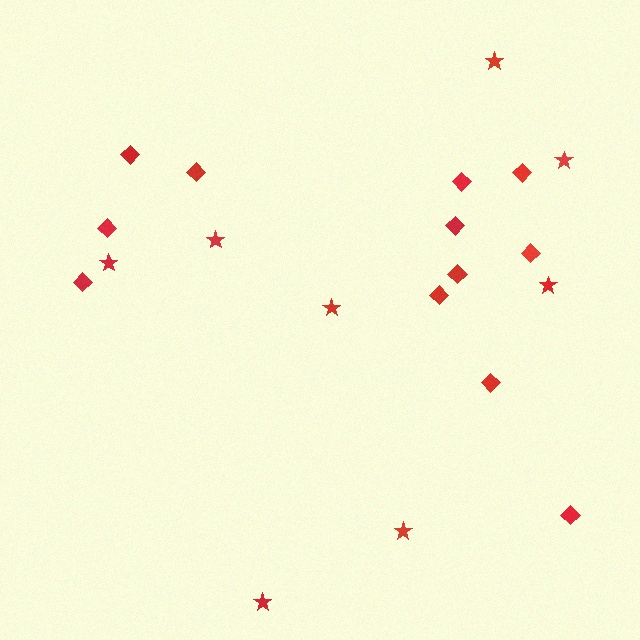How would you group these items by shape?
There are 2 groups: one group of diamonds (12) and one group of stars (8).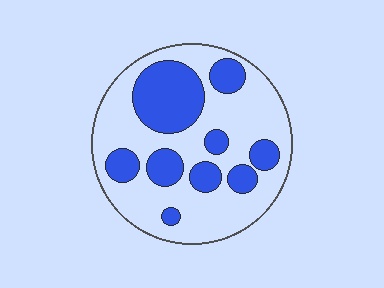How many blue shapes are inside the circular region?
9.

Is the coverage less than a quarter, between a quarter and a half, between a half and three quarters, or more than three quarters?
Between a quarter and a half.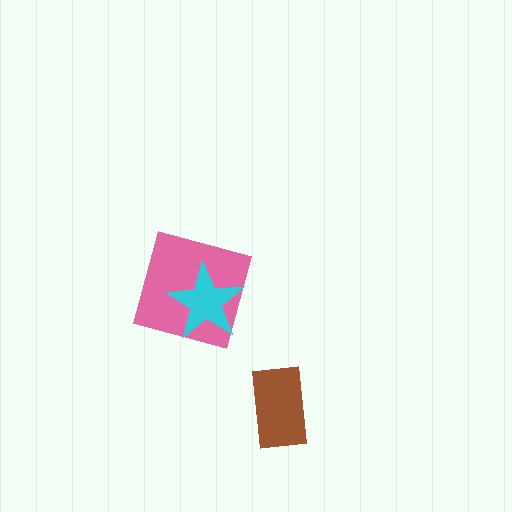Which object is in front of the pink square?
The cyan star is in front of the pink square.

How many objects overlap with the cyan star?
1 object overlaps with the cyan star.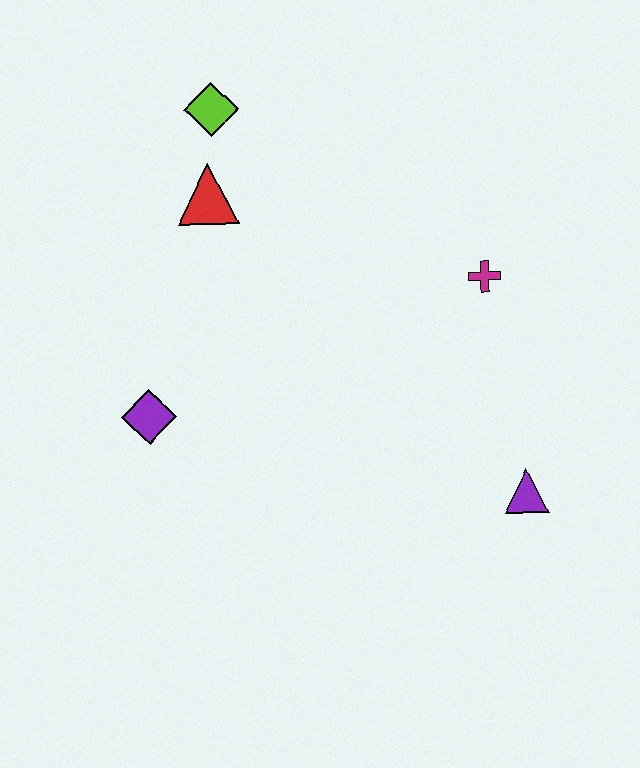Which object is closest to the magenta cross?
The purple triangle is closest to the magenta cross.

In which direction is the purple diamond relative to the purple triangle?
The purple diamond is to the left of the purple triangle.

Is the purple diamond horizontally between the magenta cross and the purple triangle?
No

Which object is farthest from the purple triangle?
The lime diamond is farthest from the purple triangle.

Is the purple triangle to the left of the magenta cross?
No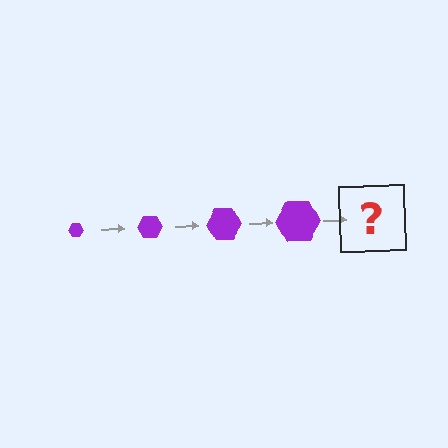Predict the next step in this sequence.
The next step is a purple hexagon, larger than the previous one.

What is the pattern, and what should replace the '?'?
The pattern is that the hexagon gets progressively larger each step. The '?' should be a purple hexagon, larger than the previous one.